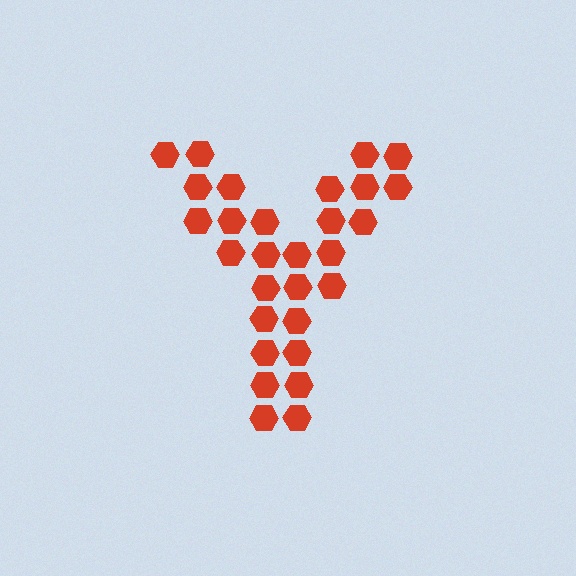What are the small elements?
The small elements are hexagons.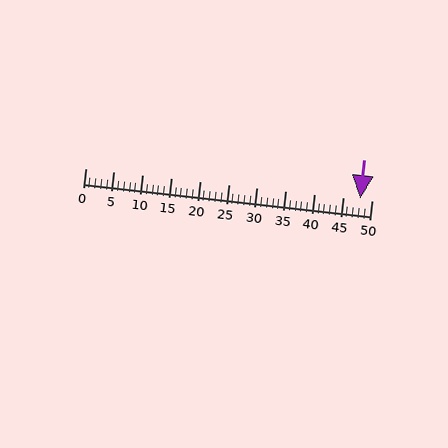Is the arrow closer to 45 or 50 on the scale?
The arrow is closer to 50.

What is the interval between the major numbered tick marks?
The major tick marks are spaced 5 units apart.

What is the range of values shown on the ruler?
The ruler shows values from 0 to 50.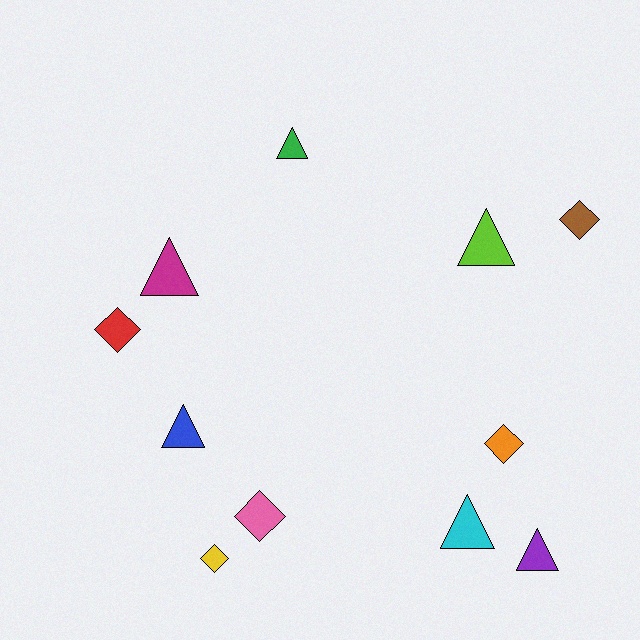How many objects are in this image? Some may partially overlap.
There are 11 objects.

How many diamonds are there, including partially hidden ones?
There are 5 diamonds.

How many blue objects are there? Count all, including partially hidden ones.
There is 1 blue object.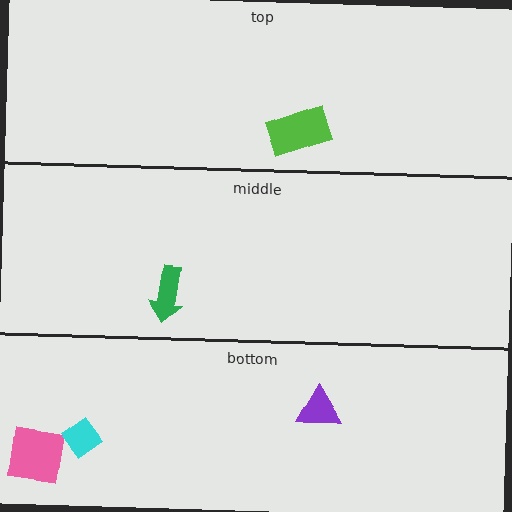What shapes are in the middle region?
The green arrow.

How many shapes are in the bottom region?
3.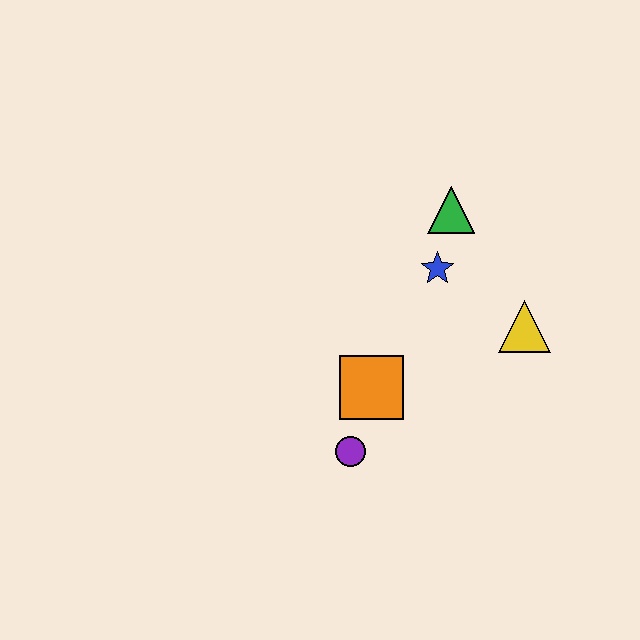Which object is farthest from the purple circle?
The green triangle is farthest from the purple circle.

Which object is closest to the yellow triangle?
The blue star is closest to the yellow triangle.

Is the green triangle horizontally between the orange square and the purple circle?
No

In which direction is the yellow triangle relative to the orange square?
The yellow triangle is to the right of the orange square.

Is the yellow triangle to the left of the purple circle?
No